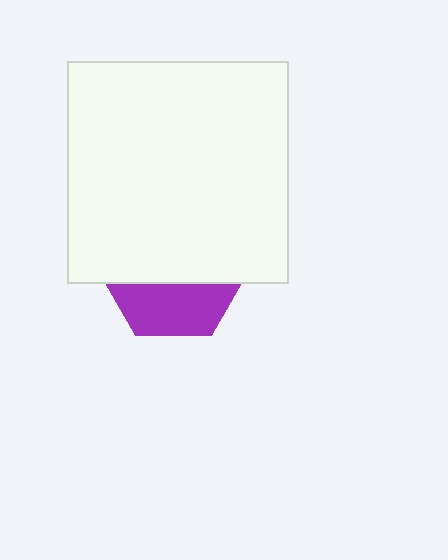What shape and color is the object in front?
The object in front is a white square.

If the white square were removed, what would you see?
You would see the complete purple hexagon.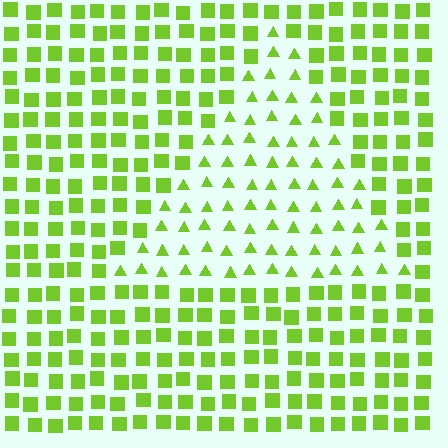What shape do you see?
I see a triangle.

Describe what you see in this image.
The image is filled with small lime elements arranged in a uniform grid. A triangle-shaped region contains triangles, while the surrounding area contains squares. The boundary is defined purely by the change in element shape.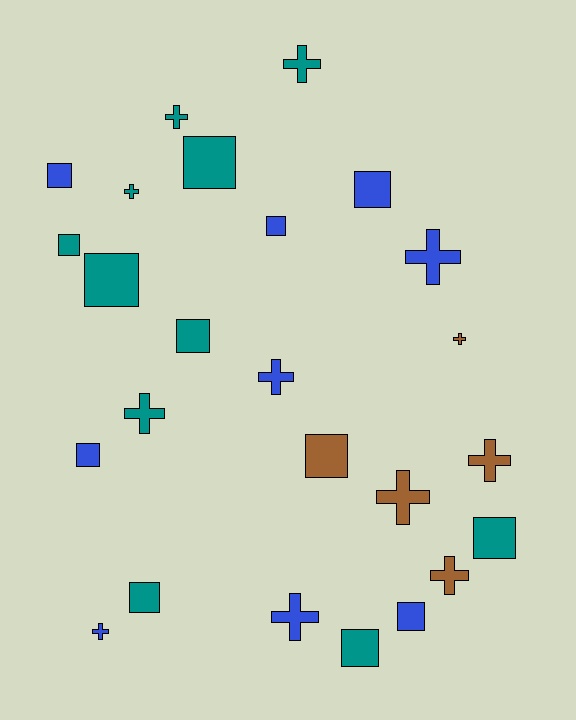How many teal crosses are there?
There are 4 teal crosses.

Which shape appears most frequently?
Square, with 13 objects.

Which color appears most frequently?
Teal, with 11 objects.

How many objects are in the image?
There are 25 objects.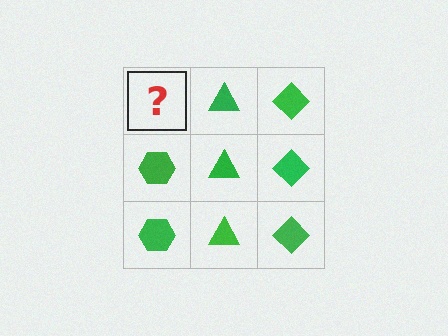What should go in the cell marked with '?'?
The missing cell should contain a green hexagon.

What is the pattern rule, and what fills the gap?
The rule is that each column has a consistent shape. The gap should be filled with a green hexagon.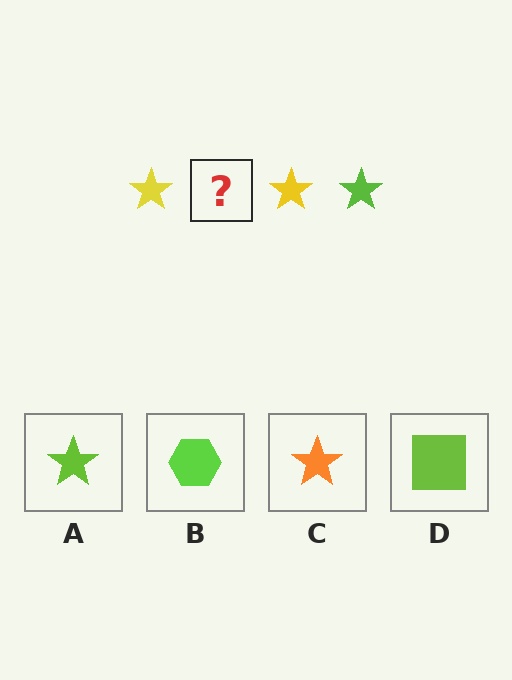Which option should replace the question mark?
Option A.